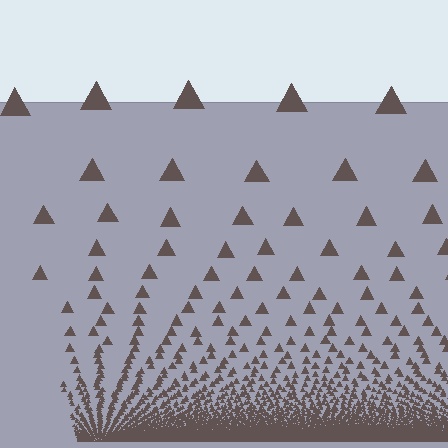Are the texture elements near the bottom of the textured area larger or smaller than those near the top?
Smaller. The gradient is inverted — elements near the bottom are smaller and denser.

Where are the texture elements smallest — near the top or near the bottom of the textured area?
Near the bottom.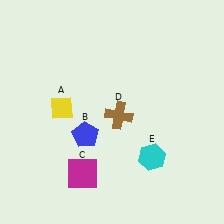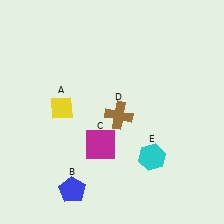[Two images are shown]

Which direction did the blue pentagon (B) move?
The blue pentagon (B) moved down.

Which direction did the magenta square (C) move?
The magenta square (C) moved up.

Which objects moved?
The objects that moved are: the blue pentagon (B), the magenta square (C).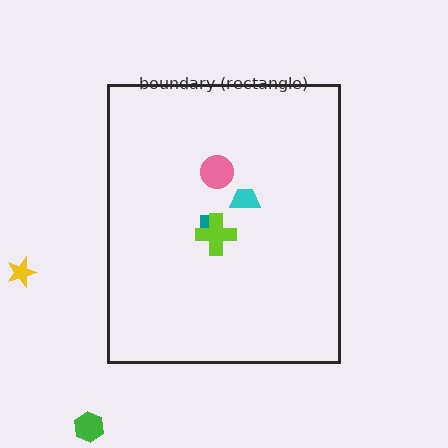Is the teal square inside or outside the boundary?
Inside.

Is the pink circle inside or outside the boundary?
Inside.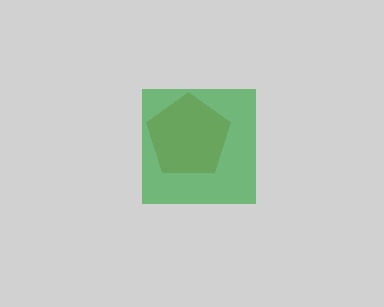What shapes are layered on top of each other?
The layered shapes are: a brown pentagon, a green square.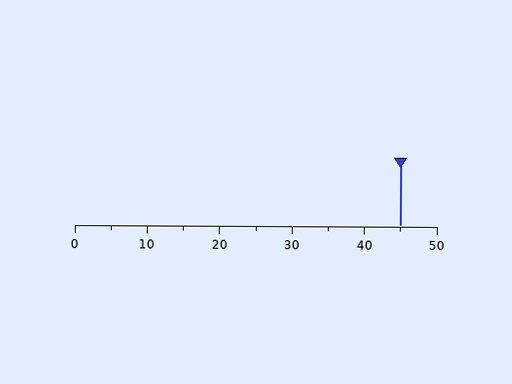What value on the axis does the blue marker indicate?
The marker indicates approximately 45.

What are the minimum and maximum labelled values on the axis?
The axis runs from 0 to 50.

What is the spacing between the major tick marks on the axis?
The major ticks are spaced 10 apart.